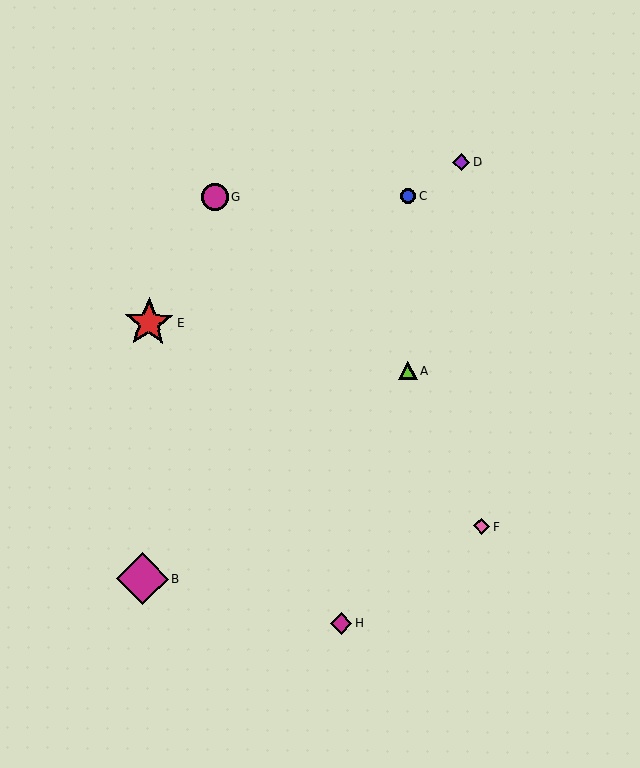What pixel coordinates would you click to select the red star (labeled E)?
Click at (149, 323) to select the red star E.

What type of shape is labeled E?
Shape E is a red star.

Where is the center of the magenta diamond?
The center of the magenta diamond is at (341, 624).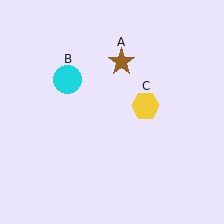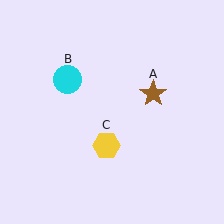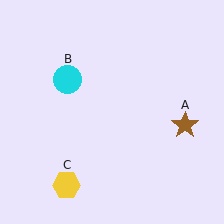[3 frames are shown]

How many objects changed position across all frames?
2 objects changed position: brown star (object A), yellow hexagon (object C).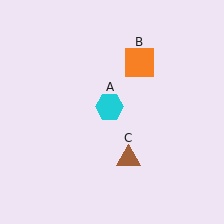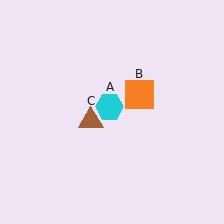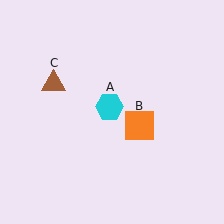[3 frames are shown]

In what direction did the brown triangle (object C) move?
The brown triangle (object C) moved up and to the left.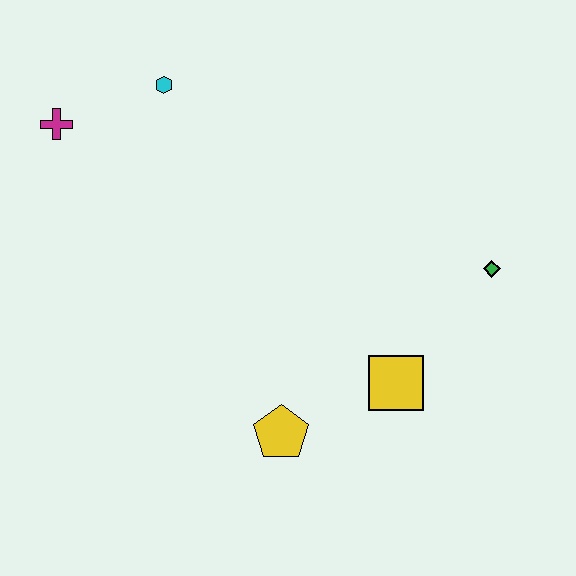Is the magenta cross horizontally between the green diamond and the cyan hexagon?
No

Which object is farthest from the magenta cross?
The green diamond is farthest from the magenta cross.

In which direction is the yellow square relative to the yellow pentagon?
The yellow square is to the right of the yellow pentagon.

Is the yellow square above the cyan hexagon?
No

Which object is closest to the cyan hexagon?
The magenta cross is closest to the cyan hexagon.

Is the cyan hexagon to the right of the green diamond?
No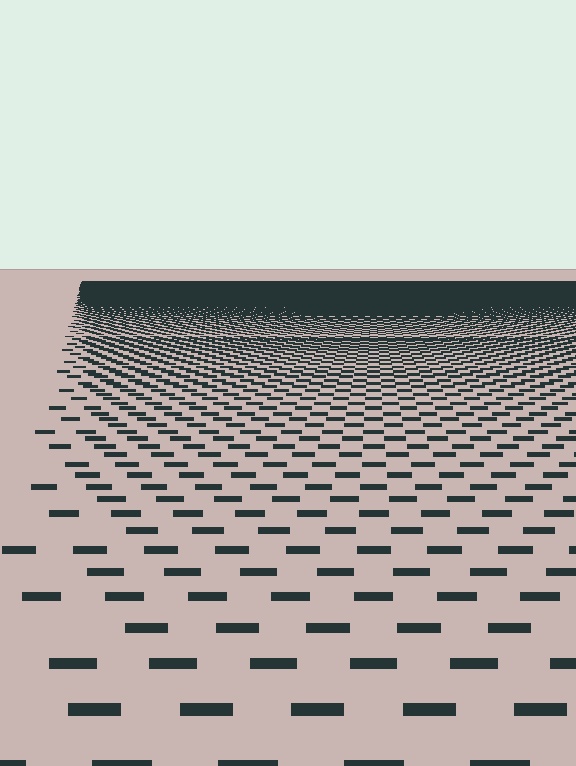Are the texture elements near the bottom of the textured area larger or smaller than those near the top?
Larger. Near the bottom, elements are closer to the viewer and appear at a bigger on-screen size.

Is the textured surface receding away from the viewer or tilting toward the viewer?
The surface is receding away from the viewer. Texture elements get smaller and denser toward the top.